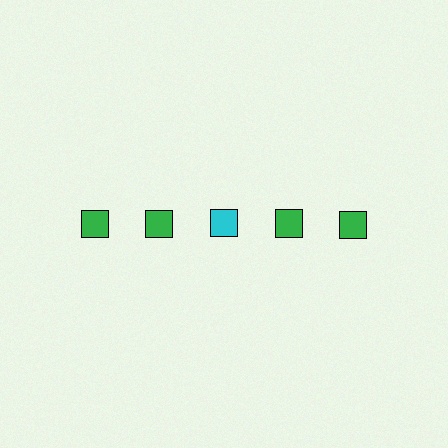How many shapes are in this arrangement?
There are 5 shapes arranged in a grid pattern.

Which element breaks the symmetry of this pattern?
The cyan square in the top row, center column breaks the symmetry. All other shapes are green squares.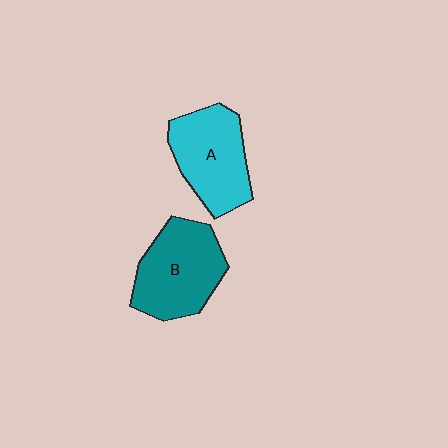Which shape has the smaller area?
Shape A (cyan).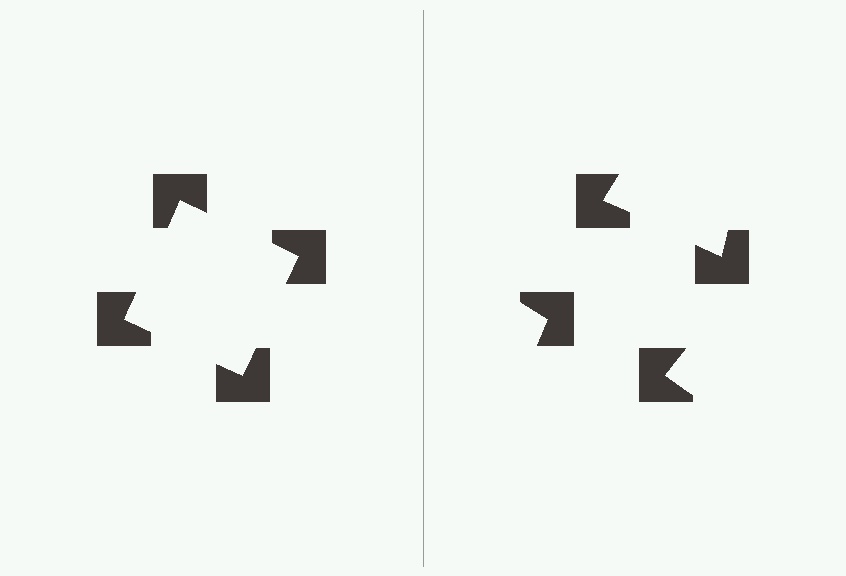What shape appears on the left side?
An illusory square.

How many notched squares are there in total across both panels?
8 — 4 on each side.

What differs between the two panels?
The notched squares are positioned identically on both sides; only the wedge orientations differ. On the left they align to a square; on the right they are misaligned.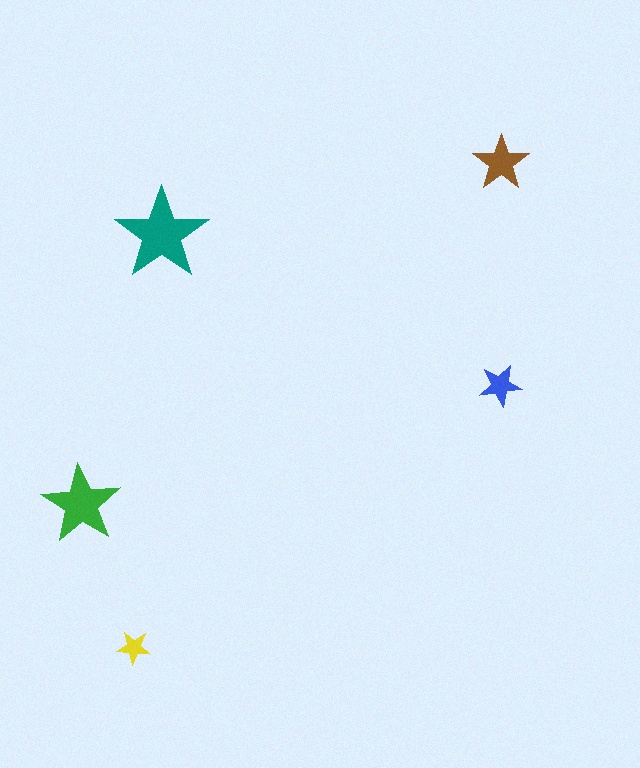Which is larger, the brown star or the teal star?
The teal one.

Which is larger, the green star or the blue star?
The green one.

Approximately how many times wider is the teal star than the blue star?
About 2 times wider.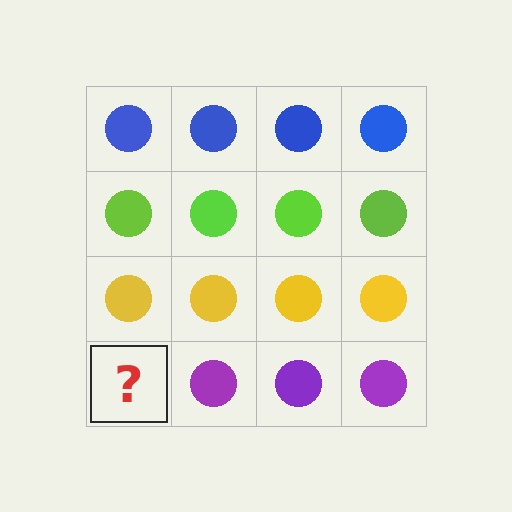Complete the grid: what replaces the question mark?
The question mark should be replaced with a purple circle.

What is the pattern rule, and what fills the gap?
The rule is that each row has a consistent color. The gap should be filled with a purple circle.